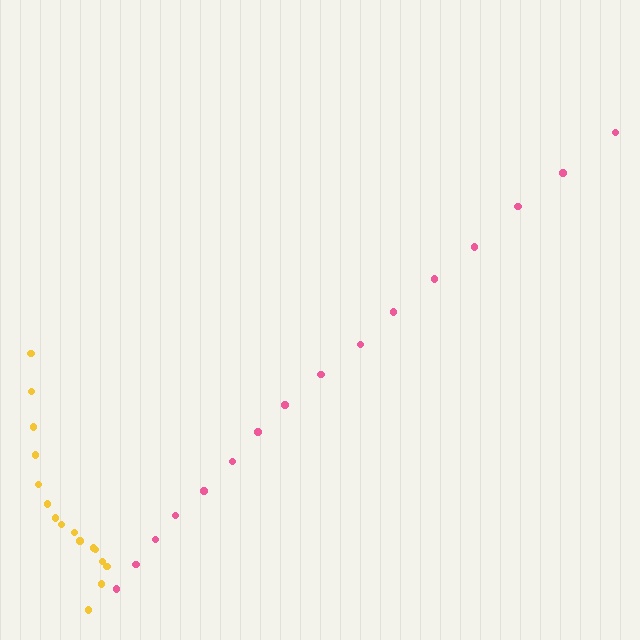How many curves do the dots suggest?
There are 2 distinct paths.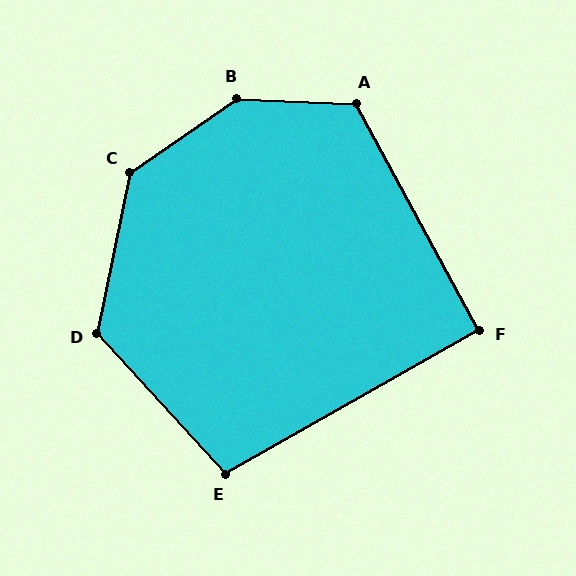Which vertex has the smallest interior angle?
F, at approximately 91 degrees.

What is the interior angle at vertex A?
Approximately 121 degrees (obtuse).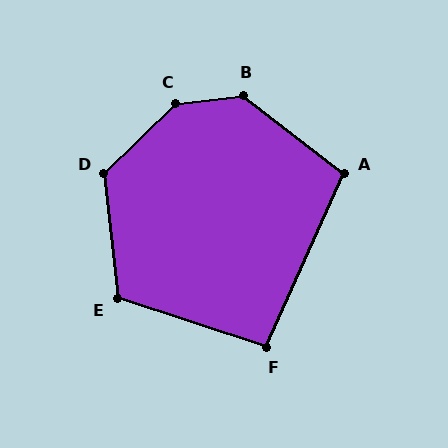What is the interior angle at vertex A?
Approximately 104 degrees (obtuse).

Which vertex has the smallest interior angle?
F, at approximately 96 degrees.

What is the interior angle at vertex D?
Approximately 128 degrees (obtuse).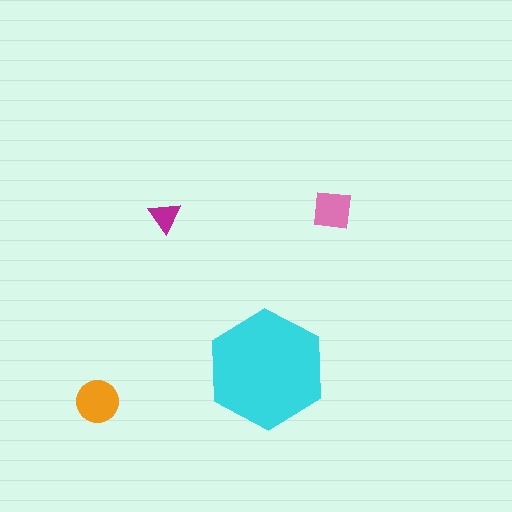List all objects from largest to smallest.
The cyan hexagon, the orange circle, the pink square, the magenta triangle.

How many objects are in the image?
There are 4 objects in the image.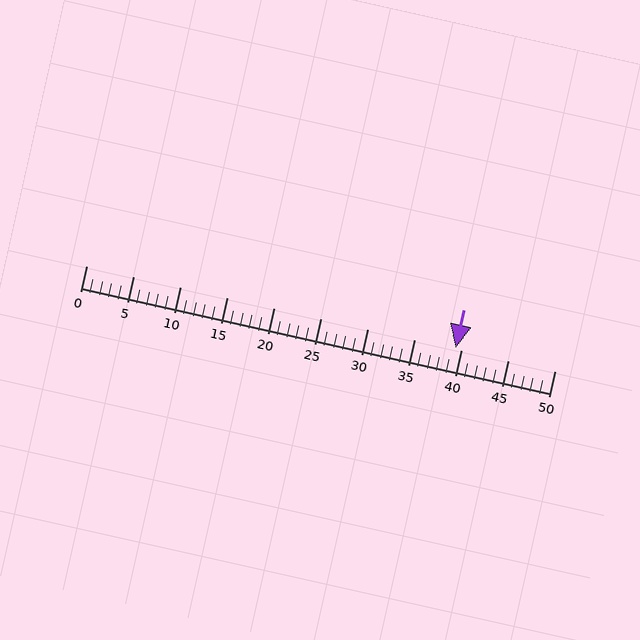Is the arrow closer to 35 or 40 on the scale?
The arrow is closer to 40.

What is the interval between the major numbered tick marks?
The major tick marks are spaced 5 units apart.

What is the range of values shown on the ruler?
The ruler shows values from 0 to 50.